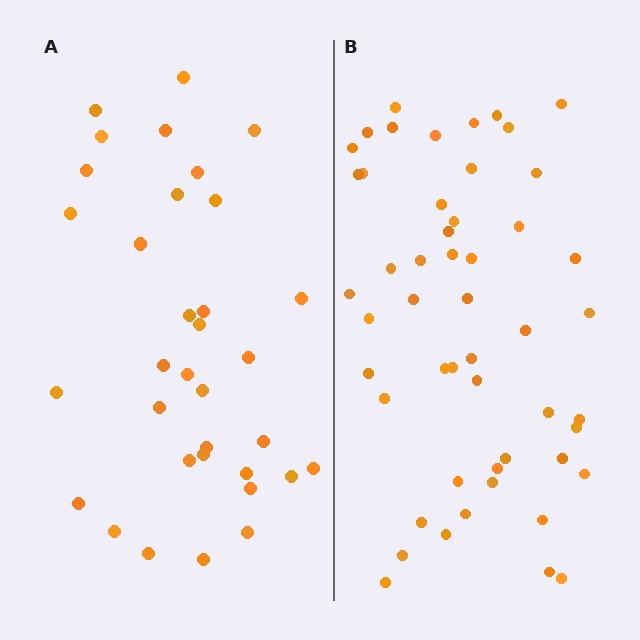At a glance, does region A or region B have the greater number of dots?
Region B (the right region) has more dots.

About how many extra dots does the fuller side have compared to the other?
Region B has approximately 15 more dots than region A.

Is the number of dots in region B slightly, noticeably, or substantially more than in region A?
Region B has substantially more. The ratio is roughly 1.5 to 1.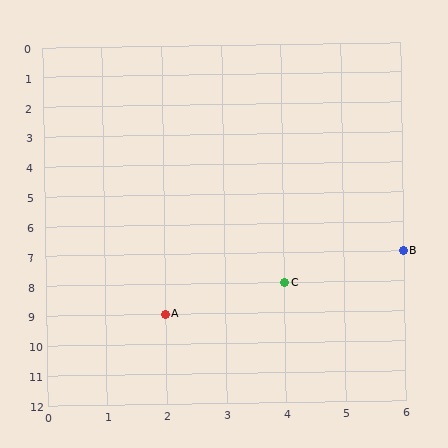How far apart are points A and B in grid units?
Points A and B are 4 columns and 2 rows apart (about 4.5 grid units diagonally).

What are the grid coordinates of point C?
Point C is at grid coordinates (4, 8).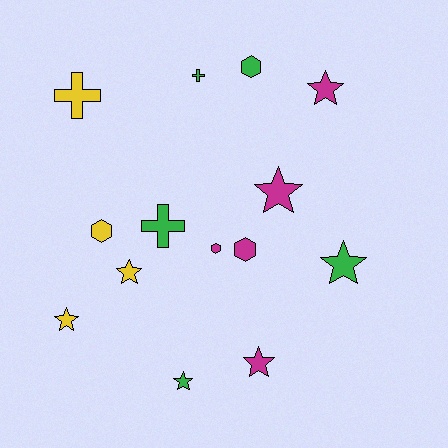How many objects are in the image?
There are 14 objects.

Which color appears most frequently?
Magenta, with 5 objects.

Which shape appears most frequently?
Star, with 7 objects.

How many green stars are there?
There are 2 green stars.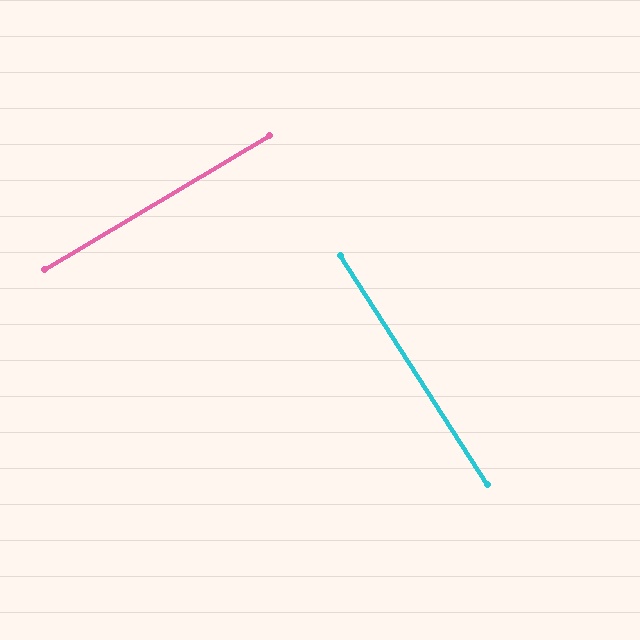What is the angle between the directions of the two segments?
Approximately 88 degrees.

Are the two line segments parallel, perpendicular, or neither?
Perpendicular — they meet at approximately 88°.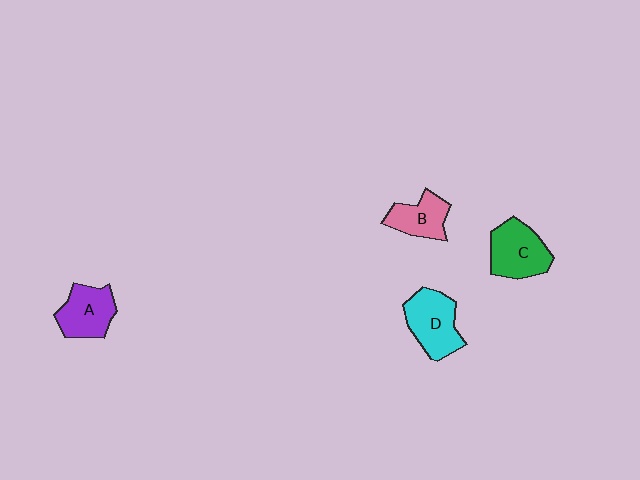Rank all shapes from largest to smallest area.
From largest to smallest: D (cyan), C (green), A (purple), B (pink).